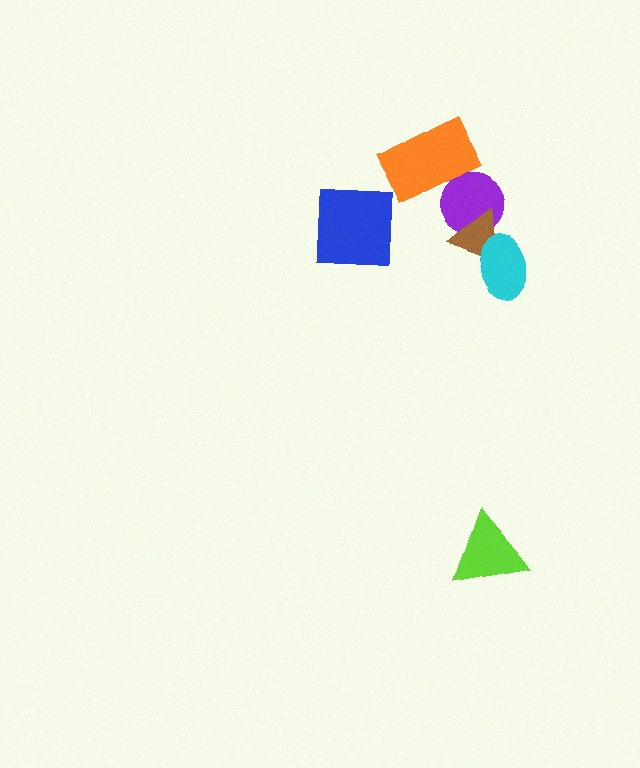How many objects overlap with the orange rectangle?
1 object overlaps with the orange rectangle.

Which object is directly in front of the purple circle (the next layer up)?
The brown triangle is directly in front of the purple circle.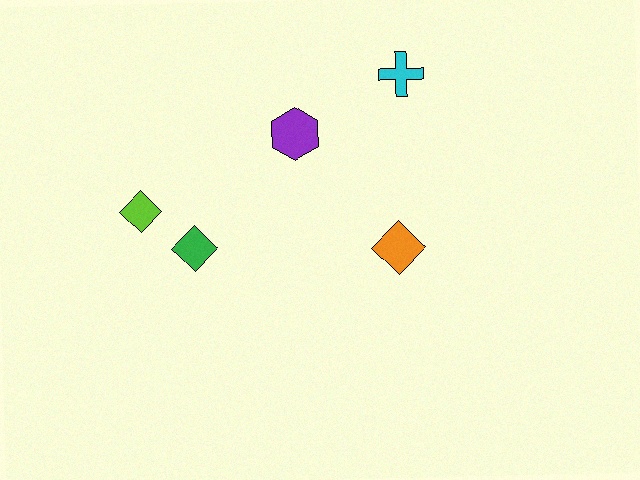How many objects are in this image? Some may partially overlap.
There are 5 objects.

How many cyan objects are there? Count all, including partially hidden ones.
There is 1 cyan object.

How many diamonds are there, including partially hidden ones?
There are 3 diamonds.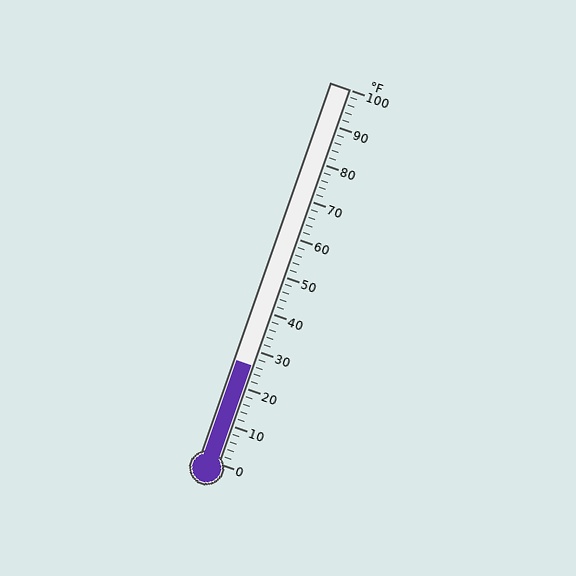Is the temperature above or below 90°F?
The temperature is below 90°F.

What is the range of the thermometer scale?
The thermometer scale ranges from 0°F to 100°F.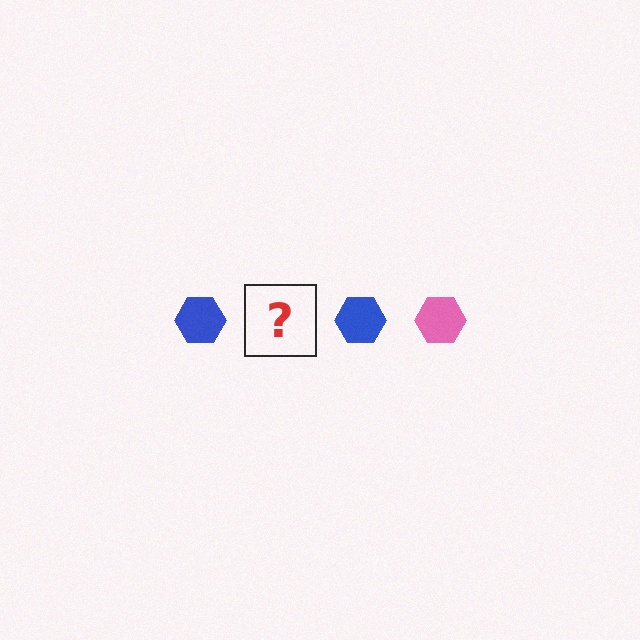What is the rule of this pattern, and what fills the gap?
The rule is that the pattern cycles through blue, pink hexagons. The gap should be filled with a pink hexagon.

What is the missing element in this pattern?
The missing element is a pink hexagon.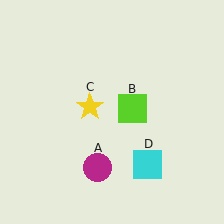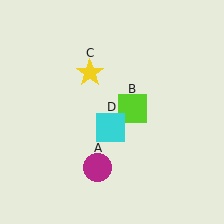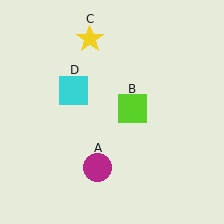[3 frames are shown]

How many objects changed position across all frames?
2 objects changed position: yellow star (object C), cyan square (object D).